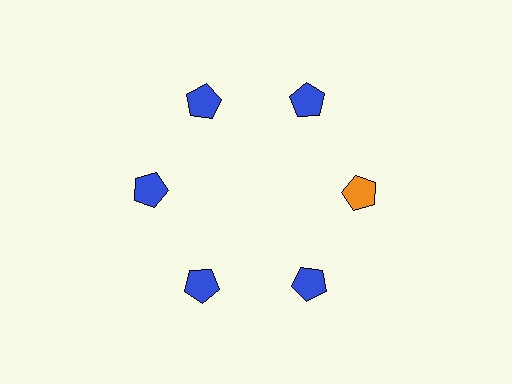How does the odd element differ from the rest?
It has a different color: orange instead of blue.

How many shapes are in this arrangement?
There are 6 shapes arranged in a ring pattern.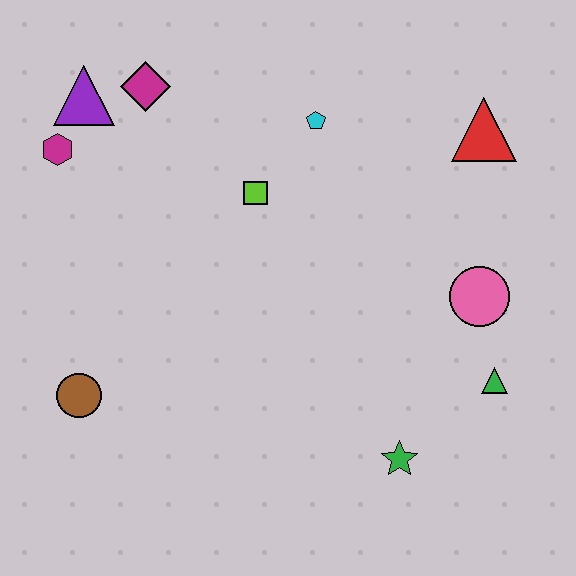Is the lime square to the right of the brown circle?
Yes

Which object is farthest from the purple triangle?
The green triangle is farthest from the purple triangle.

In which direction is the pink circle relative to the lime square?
The pink circle is to the right of the lime square.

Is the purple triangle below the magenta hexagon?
No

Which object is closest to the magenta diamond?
The purple triangle is closest to the magenta diamond.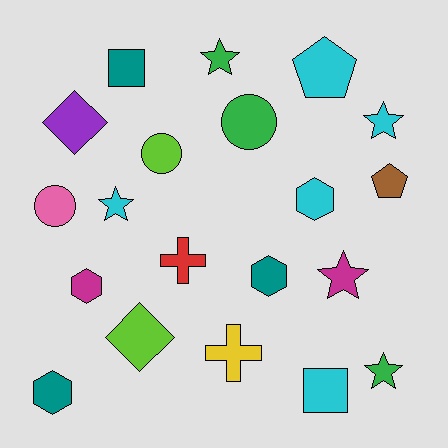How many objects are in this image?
There are 20 objects.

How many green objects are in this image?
There are 3 green objects.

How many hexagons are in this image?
There are 4 hexagons.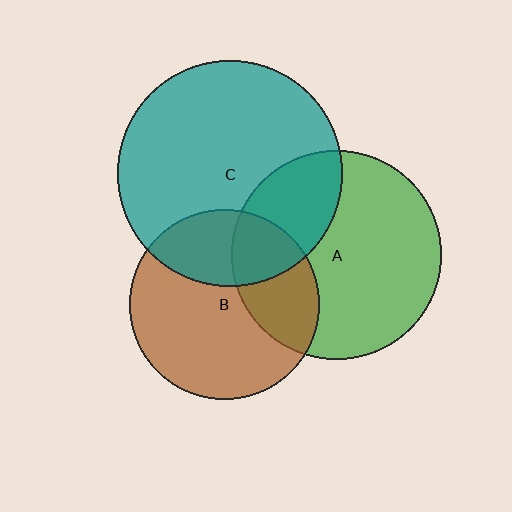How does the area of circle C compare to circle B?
Approximately 1.4 times.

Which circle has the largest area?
Circle C (teal).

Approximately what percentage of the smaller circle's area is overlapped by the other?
Approximately 30%.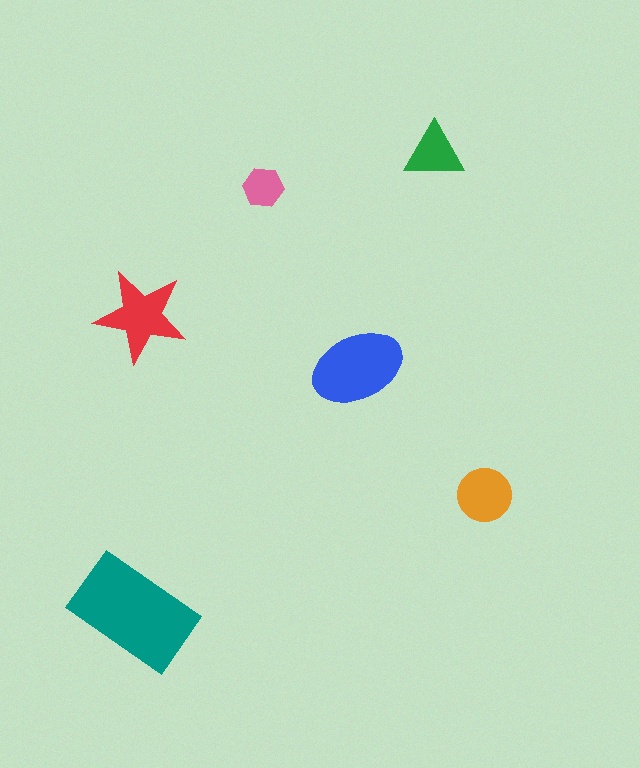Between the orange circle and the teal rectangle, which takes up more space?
The teal rectangle.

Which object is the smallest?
The pink hexagon.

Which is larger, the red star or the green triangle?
The red star.